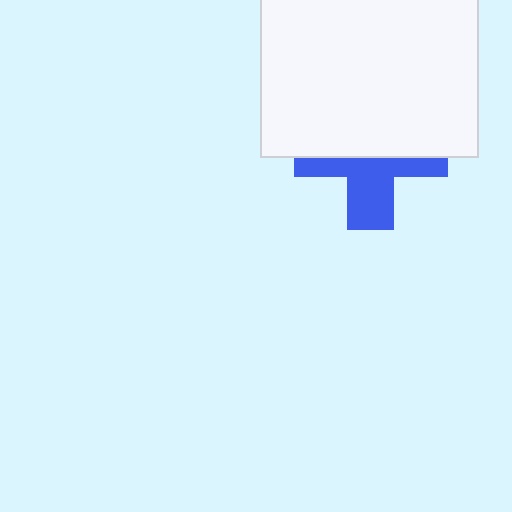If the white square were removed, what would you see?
You would see the complete blue cross.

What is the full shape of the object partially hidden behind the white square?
The partially hidden object is a blue cross.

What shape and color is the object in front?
The object in front is a white square.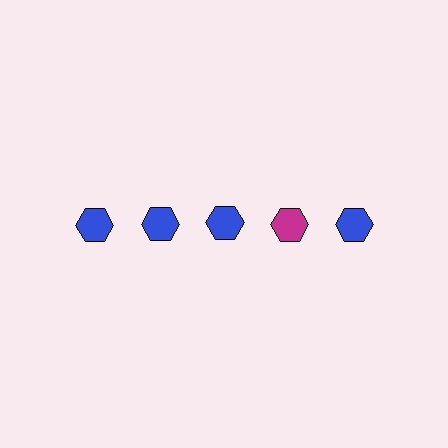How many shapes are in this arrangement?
There are 5 shapes arranged in a grid pattern.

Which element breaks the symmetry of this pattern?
The magenta hexagon in the top row, second from right column breaks the symmetry. All other shapes are blue hexagons.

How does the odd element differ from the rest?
It has a different color: magenta instead of blue.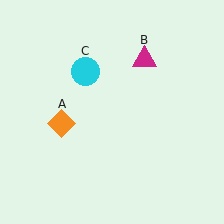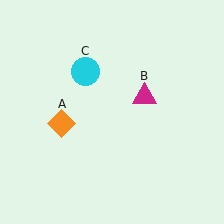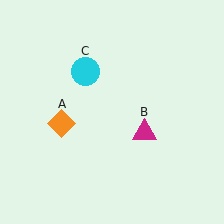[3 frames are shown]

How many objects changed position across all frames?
1 object changed position: magenta triangle (object B).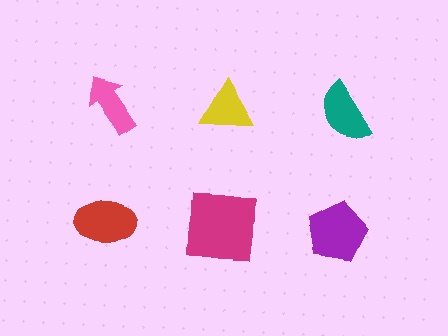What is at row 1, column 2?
A yellow triangle.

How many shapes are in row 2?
3 shapes.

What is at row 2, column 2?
A magenta square.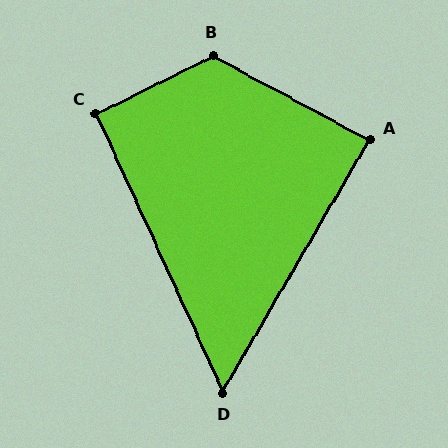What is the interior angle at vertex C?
Approximately 92 degrees (approximately right).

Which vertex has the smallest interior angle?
D, at approximately 55 degrees.